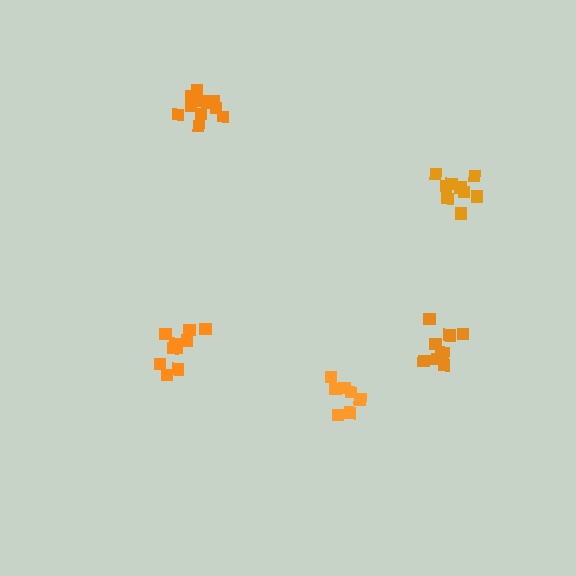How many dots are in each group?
Group 1: 7 dots, Group 2: 11 dots, Group 3: 9 dots, Group 4: 11 dots, Group 5: 9 dots (47 total).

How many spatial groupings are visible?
There are 5 spatial groupings.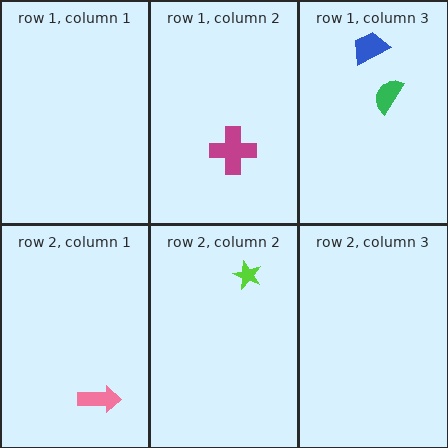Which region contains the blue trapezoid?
The row 1, column 3 region.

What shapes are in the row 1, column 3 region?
The blue trapezoid, the green semicircle.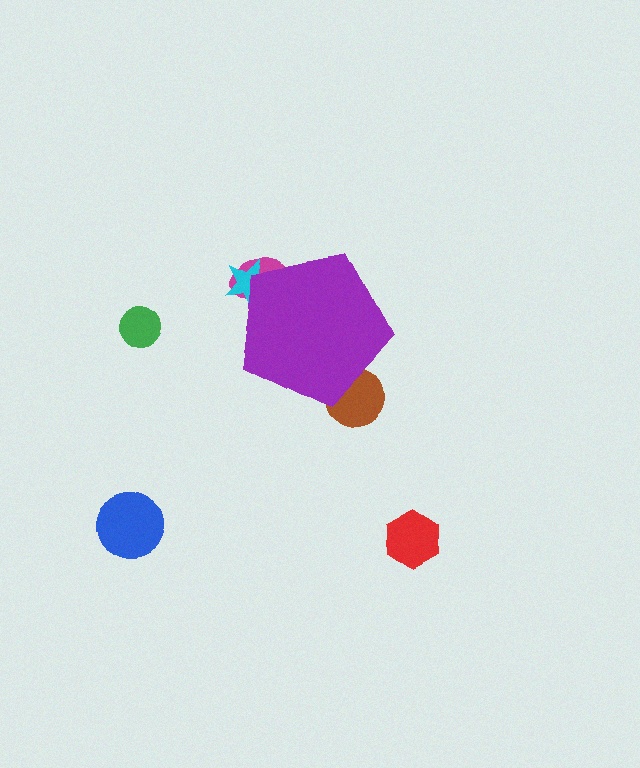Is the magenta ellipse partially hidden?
Yes, the magenta ellipse is partially hidden behind the purple pentagon.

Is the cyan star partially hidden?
Yes, the cyan star is partially hidden behind the purple pentagon.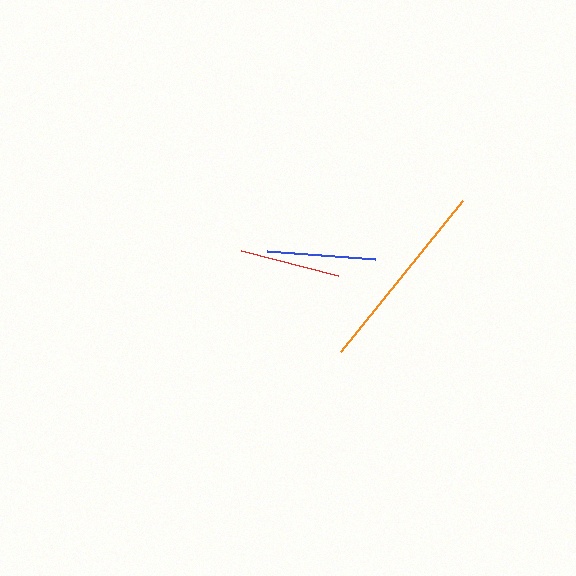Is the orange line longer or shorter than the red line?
The orange line is longer than the red line.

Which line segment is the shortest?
The red line is the shortest at approximately 101 pixels.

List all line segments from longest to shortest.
From longest to shortest: orange, blue, red.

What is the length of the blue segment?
The blue segment is approximately 109 pixels long.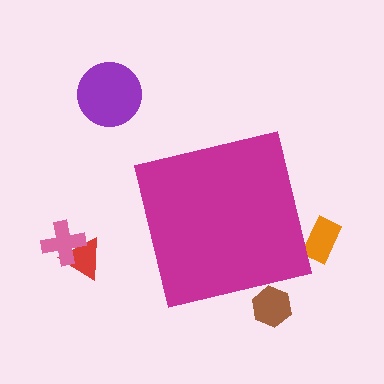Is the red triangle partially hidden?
No, the red triangle is fully visible.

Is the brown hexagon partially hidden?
Yes, the brown hexagon is partially hidden behind the magenta square.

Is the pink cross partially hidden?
No, the pink cross is fully visible.